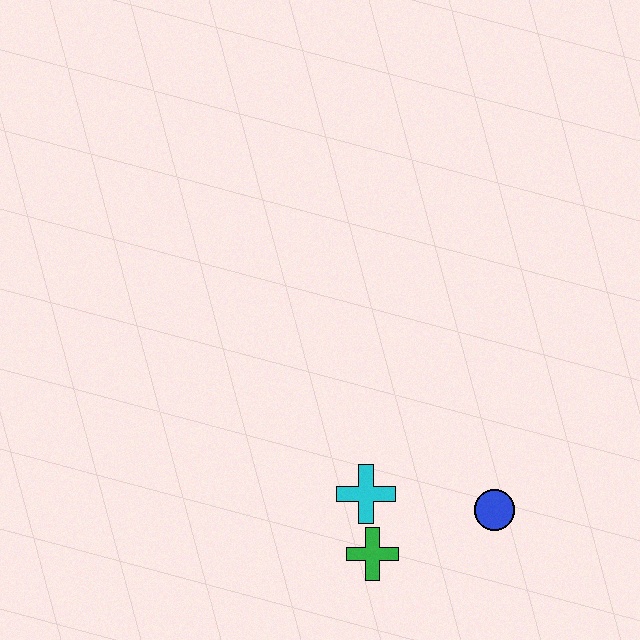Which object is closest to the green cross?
The cyan cross is closest to the green cross.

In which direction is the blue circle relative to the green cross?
The blue circle is to the right of the green cross.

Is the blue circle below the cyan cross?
Yes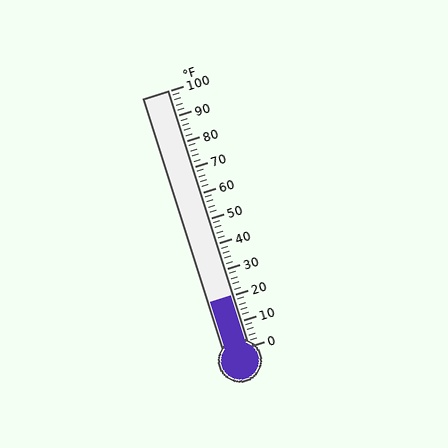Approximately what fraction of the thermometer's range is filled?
The thermometer is filled to approximately 20% of its range.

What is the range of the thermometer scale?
The thermometer scale ranges from 0°F to 100°F.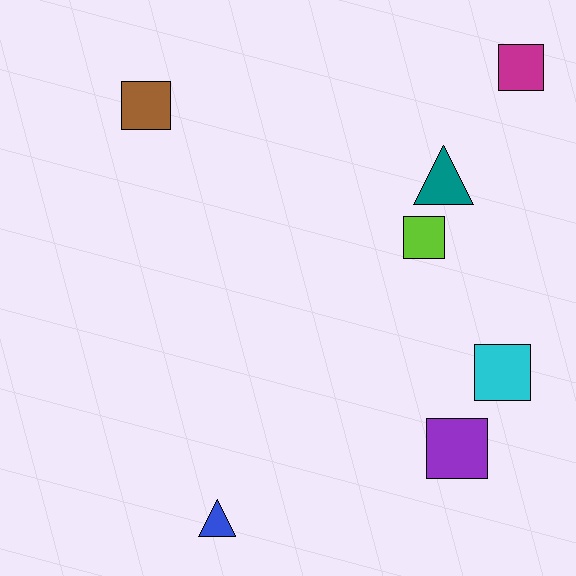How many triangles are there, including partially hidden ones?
There are 2 triangles.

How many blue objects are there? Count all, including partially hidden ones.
There is 1 blue object.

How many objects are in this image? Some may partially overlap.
There are 7 objects.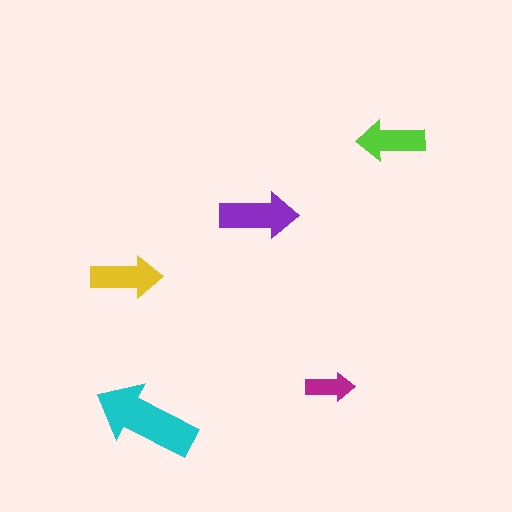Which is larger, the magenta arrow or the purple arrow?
The purple one.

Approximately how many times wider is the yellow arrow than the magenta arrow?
About 1.5 times wider.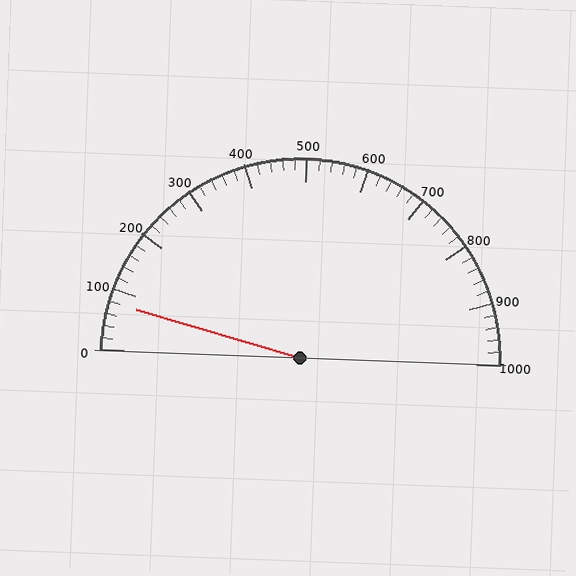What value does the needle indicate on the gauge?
The needle indicates approximately 80.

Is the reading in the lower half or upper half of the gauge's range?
The reading is in the lower half of the range (0 to 1000).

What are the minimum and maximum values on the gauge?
The gauge ranges from 0 to 1000.